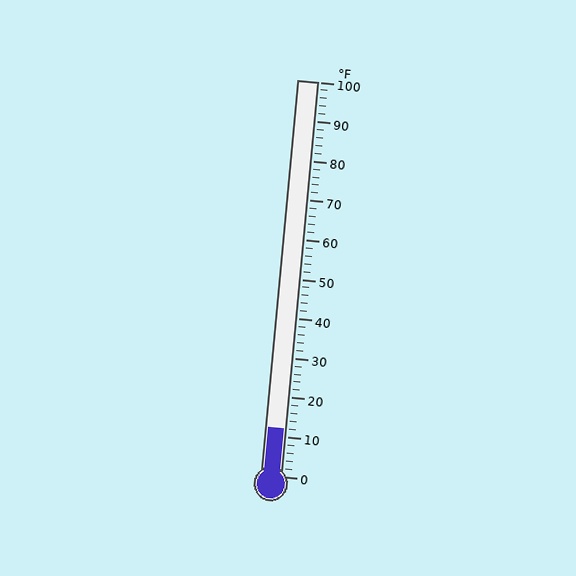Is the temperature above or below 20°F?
The temperature is below 20°F.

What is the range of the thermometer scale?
The thermometer scale ranges from 0°F to 100°F.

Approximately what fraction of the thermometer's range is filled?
The thermometer is filled to approximately 10% of its range.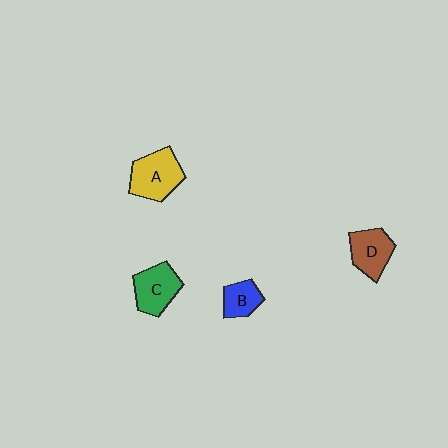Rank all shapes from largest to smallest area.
From largest to smallest: A (yellow), C (green), D (brown), B (blue).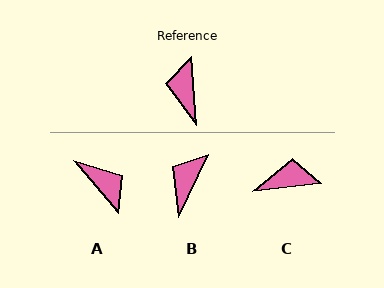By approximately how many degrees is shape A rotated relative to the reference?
Approximately 143 degrees clockwise.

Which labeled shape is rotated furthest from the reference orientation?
A, about 143 degrees away.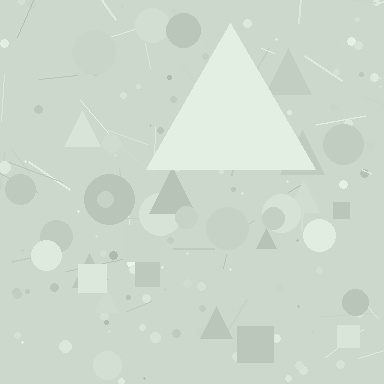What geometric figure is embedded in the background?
A triangle is embedded in the background.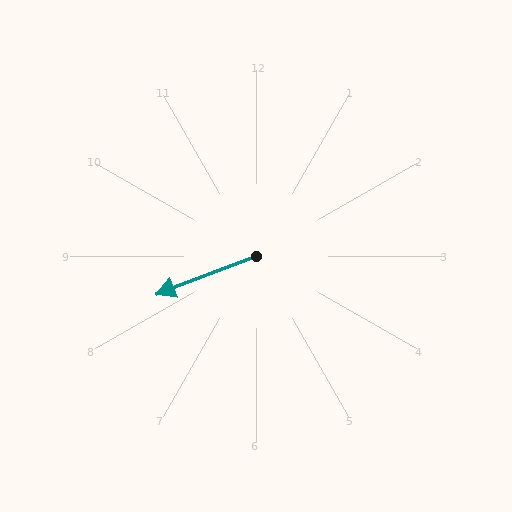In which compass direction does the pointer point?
West.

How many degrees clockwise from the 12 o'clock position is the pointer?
Approximately 249 degrees.